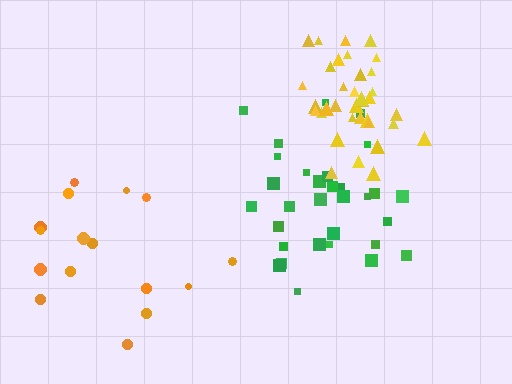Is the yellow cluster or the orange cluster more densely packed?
Yellow.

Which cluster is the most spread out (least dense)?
Orange.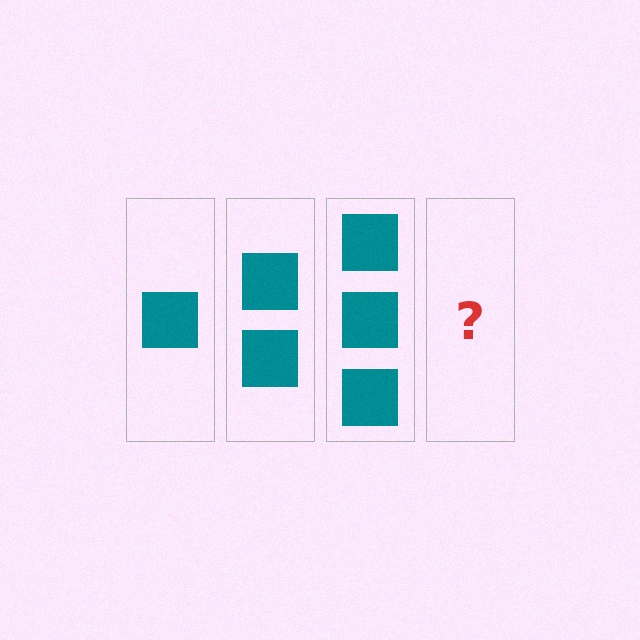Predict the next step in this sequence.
The next step is 4 squares.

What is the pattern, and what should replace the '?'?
The pattern is that each step adds one more square. The '?' should be 4 squares.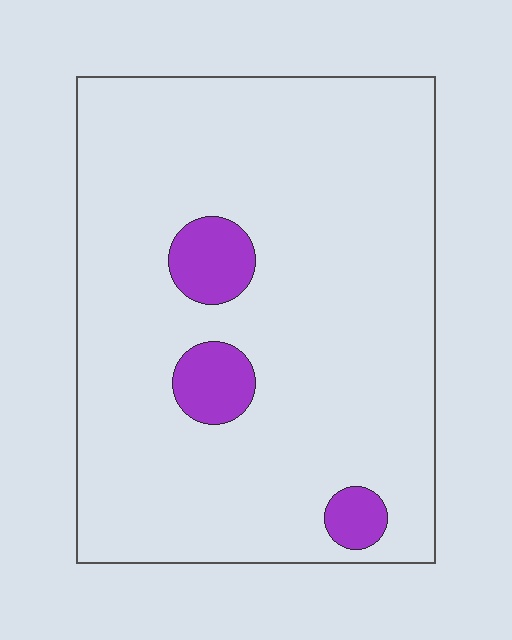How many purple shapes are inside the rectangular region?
3.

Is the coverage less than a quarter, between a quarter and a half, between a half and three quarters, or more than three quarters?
Less than a quarter.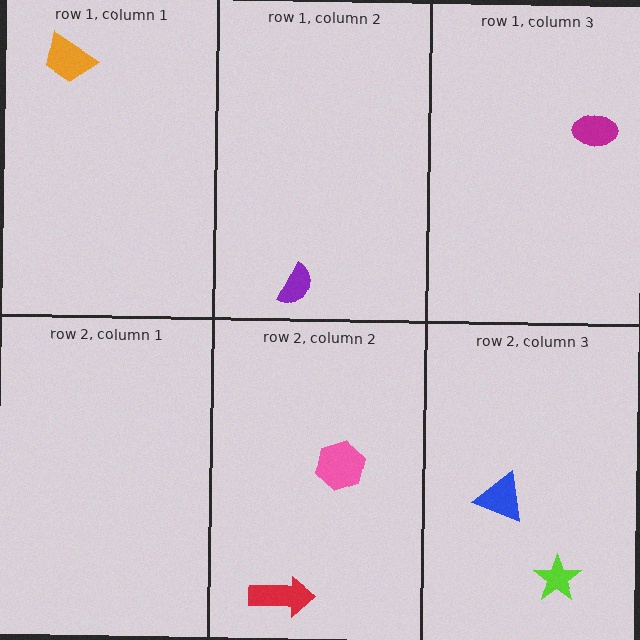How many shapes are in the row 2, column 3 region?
2.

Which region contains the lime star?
The row 2, column 3 region.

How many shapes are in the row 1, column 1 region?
1.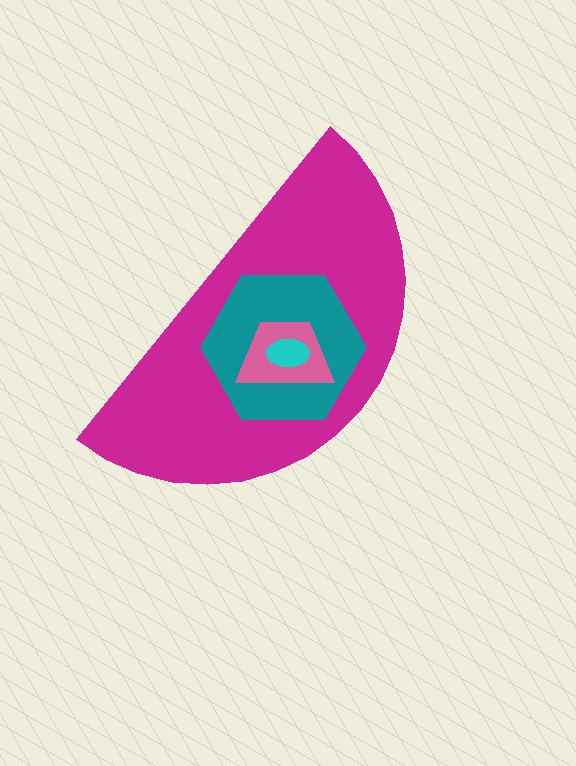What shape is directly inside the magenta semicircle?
The teal hexagon.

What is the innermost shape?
The cyan ellipse.